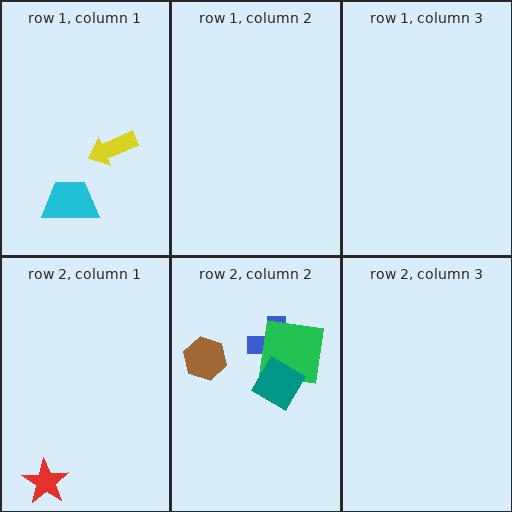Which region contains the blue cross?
The row 2, column 2 region.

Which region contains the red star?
The row 2, column 1 region.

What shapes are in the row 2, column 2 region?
The blue cross, the green square, the teal diamond, the brown hexagon.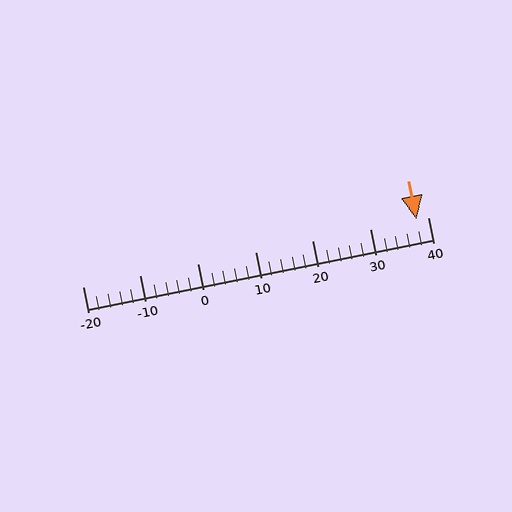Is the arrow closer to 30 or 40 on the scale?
The arrow is closer to 40.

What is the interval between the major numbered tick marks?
The major tick marks are spaced 10 units apart.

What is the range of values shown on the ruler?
The ruler shows values from -20 to 40.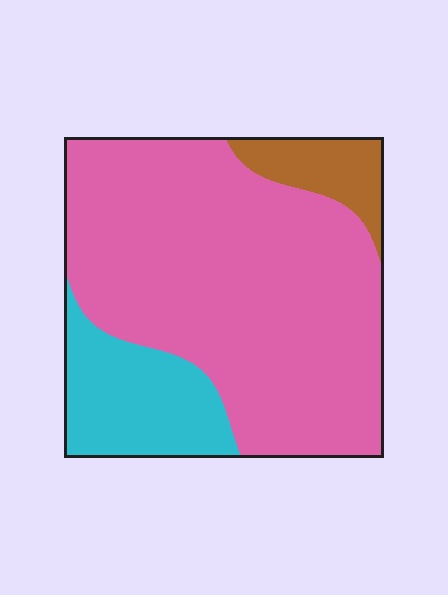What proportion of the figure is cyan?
Cyan takes up about one sixth (1/6) of the figure.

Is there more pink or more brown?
Pink.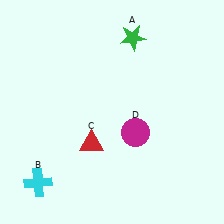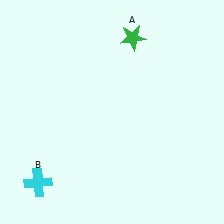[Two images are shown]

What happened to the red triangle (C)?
The red triangle (C) was removed in Image 2. It was in the bottom-left area of Image 1.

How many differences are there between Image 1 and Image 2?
There are 2 differences between the two images.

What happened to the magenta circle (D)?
The magenta circle (D) was removed in Image 2. It was in the bottom-right area of Image 1.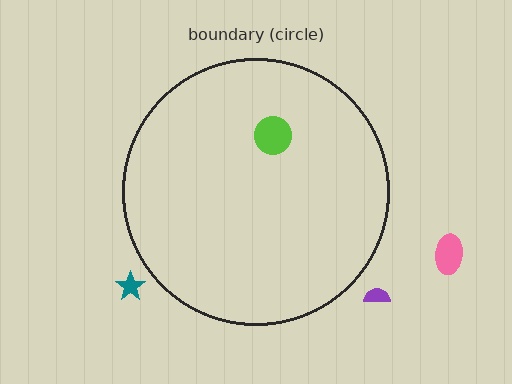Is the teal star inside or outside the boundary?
Outside.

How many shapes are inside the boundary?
1 inside, 3 outside.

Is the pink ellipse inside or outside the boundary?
Outside.